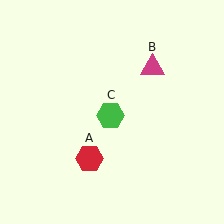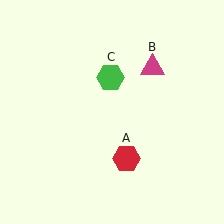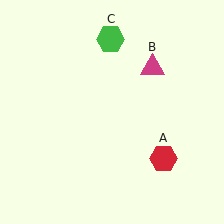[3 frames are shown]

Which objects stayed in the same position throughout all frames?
Magenta triangle (object B) remained stationary.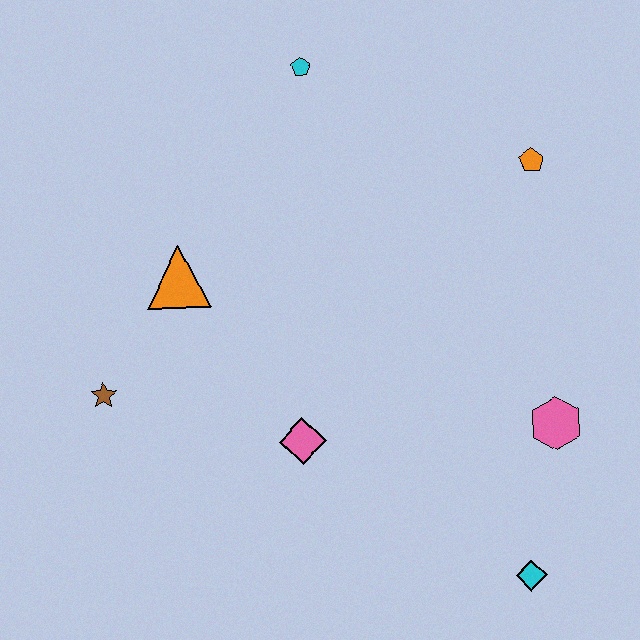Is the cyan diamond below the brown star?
Yes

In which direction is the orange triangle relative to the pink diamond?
The orange triangle is above the pink diamond.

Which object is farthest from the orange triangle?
The cyan diamond is farthest from the orange triangle.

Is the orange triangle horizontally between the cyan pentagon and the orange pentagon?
No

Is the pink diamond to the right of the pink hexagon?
No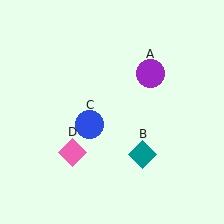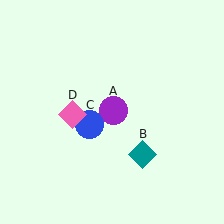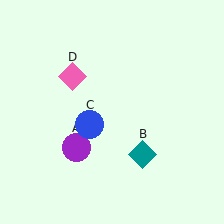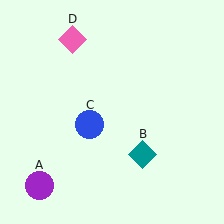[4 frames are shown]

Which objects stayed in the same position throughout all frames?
Teal diamond (object B) and blue circle (object C) remained stationary.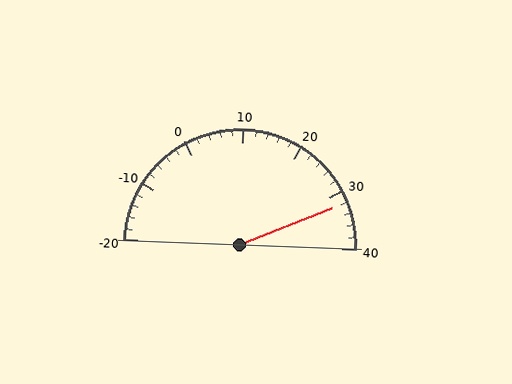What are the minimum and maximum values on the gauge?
The gauge ranges from -20 to 40.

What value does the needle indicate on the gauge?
The needle indicates approximately 32.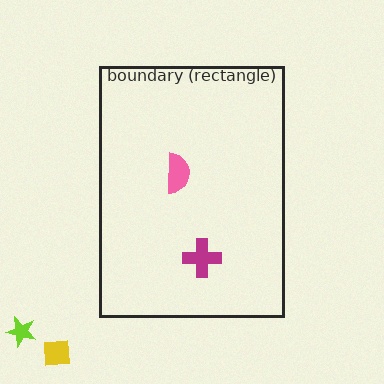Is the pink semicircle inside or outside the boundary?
Inside.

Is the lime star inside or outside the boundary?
Outside.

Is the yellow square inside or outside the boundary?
Outside.